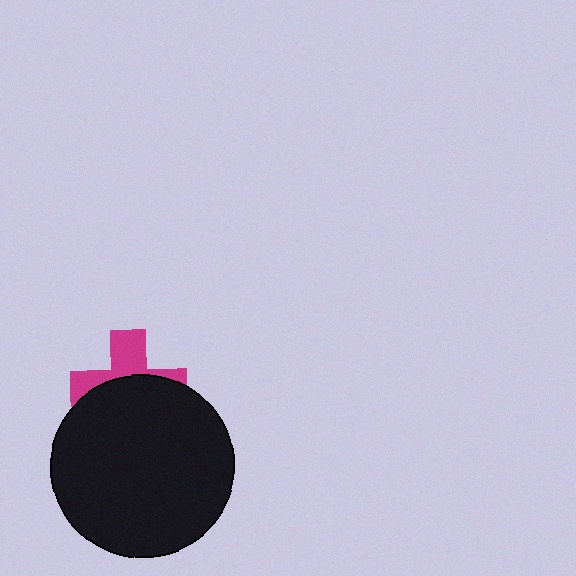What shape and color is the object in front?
The object in front is a black circle.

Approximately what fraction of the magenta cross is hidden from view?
Roughly 58% of the magenta cross is hidden behind the black circle.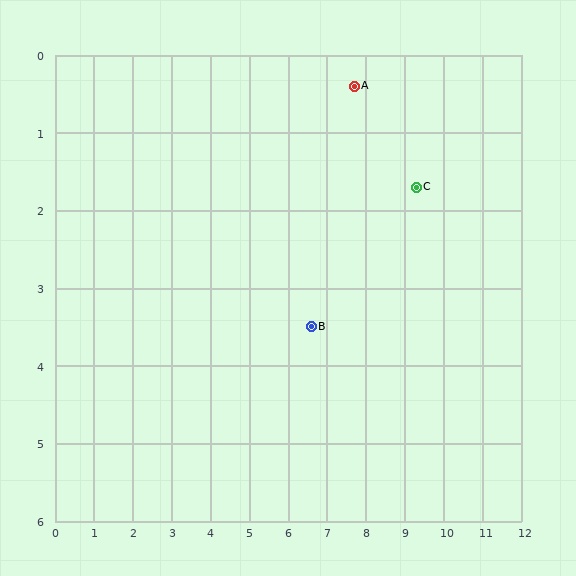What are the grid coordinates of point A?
Point A is at approximately (7.7, 0.4).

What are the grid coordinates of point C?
Point C is at approximately (9.3, 1.7).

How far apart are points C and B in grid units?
Points C and B are about 3.2 grid units apart.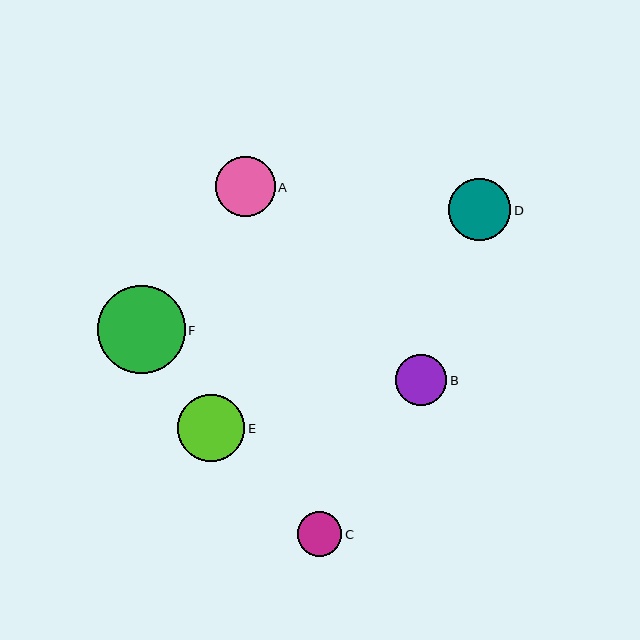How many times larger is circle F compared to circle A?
Circle F is approximately 1.5 times the size of circle A.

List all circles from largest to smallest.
From largest to smallest: F, E, D, A, B, C.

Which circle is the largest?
Circle F is the largest with a size of approximately 88 pixels.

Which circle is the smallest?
Circle C is the smallest with a size of approximately 45 pixels.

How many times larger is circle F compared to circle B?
Circle F is approximately 1.7 times the size of circle B.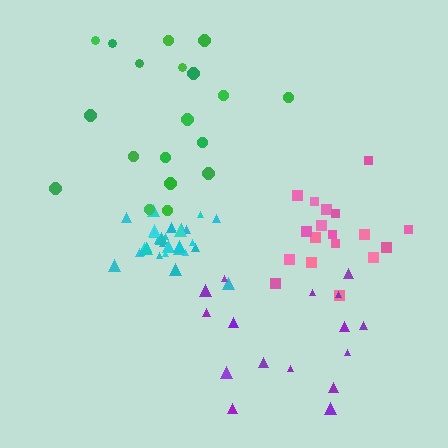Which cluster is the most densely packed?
Cyan.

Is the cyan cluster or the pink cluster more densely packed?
Cyan.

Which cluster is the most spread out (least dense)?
Green.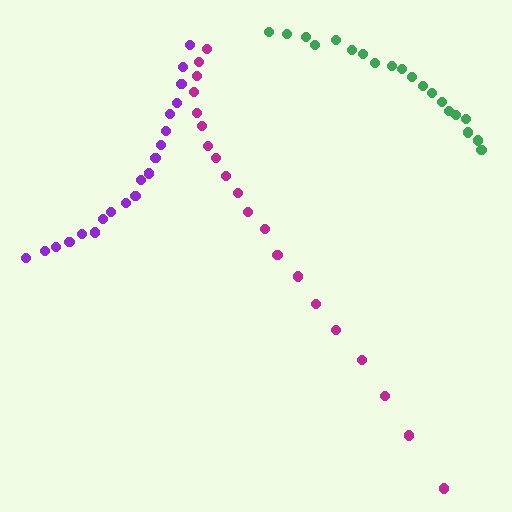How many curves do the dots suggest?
There are 3 distinct paths.